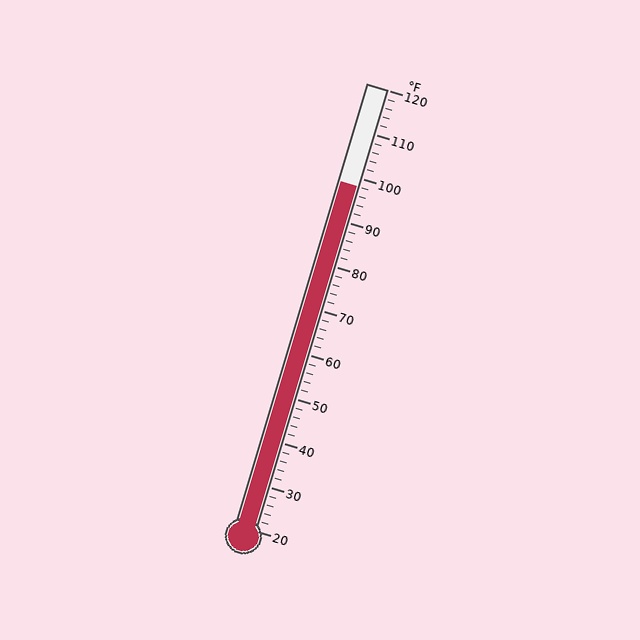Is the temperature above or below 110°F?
The temperature is below 110°F.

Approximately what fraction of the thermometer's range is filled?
The thermometer is filled to approximately 80% of its range.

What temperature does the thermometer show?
The thermometer shows approximately 98°F.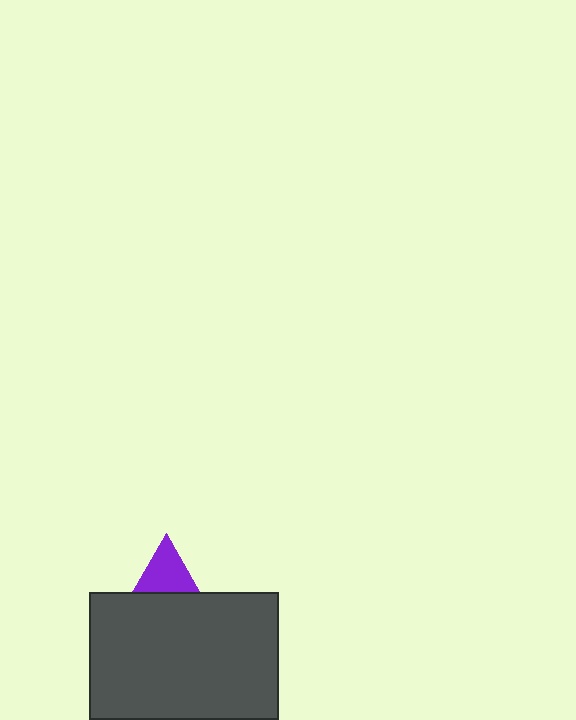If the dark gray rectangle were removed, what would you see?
You would see the complete purple triangle.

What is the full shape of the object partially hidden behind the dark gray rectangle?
The partially hidden object is a purple triangle.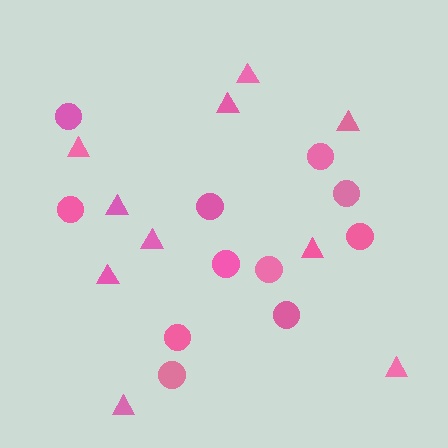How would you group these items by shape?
There are 2 groups: one group of circles (11) and one group of triangles (10).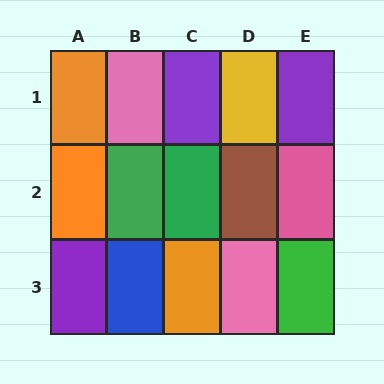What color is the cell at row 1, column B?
Pink.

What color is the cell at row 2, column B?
Green.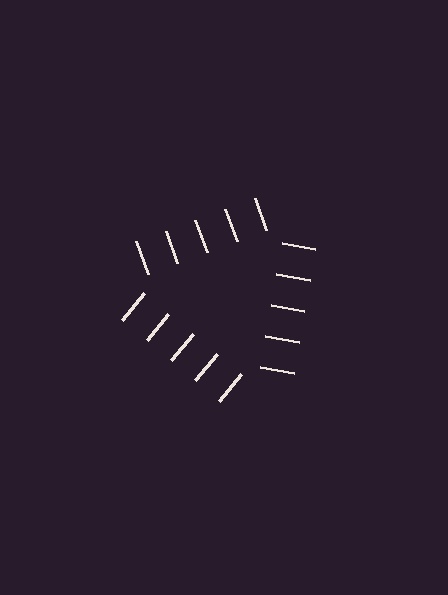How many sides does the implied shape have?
3 sides — the line-ends trace a triangle.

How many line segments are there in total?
15 — 5 along each of the 3 edges.